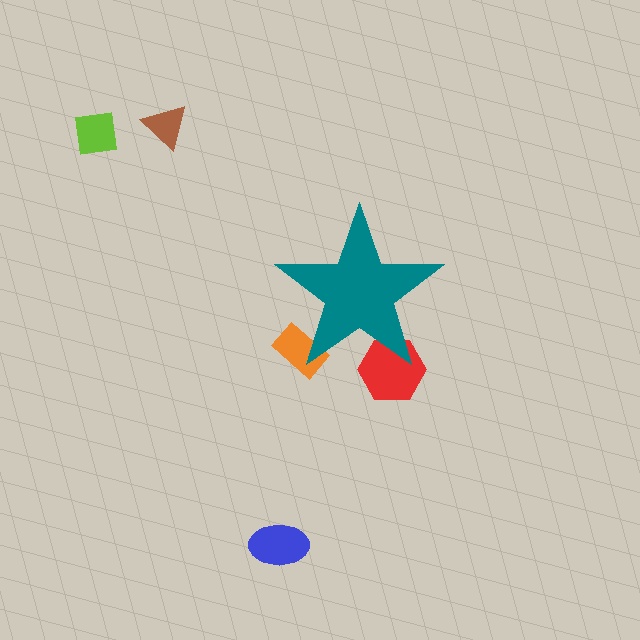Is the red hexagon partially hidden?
Yes, the red hexagon is partially hidden behind the teal star.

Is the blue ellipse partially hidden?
No, the blue ellipse is fully visible.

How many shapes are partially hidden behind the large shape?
2 shapes are partially hidden.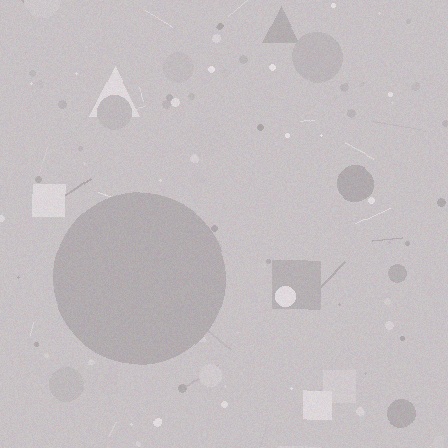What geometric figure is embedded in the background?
A circle is embedded in the background.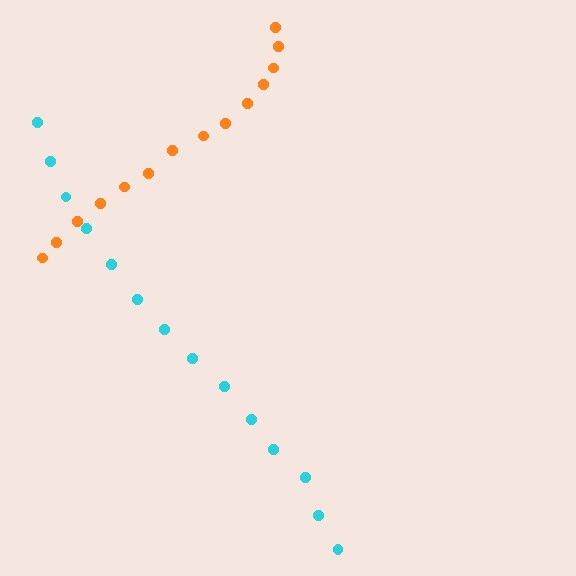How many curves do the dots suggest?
There are 2 distinct paths.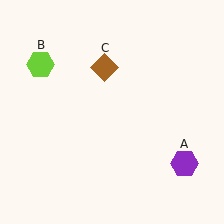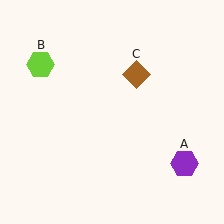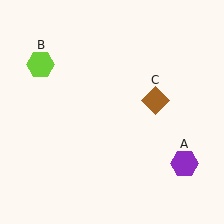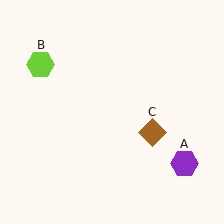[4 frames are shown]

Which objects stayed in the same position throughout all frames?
Purple hexagon (object A) and lime hexagon (object B) remained stationary.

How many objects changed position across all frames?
1 object changed position: brown diamond (object C).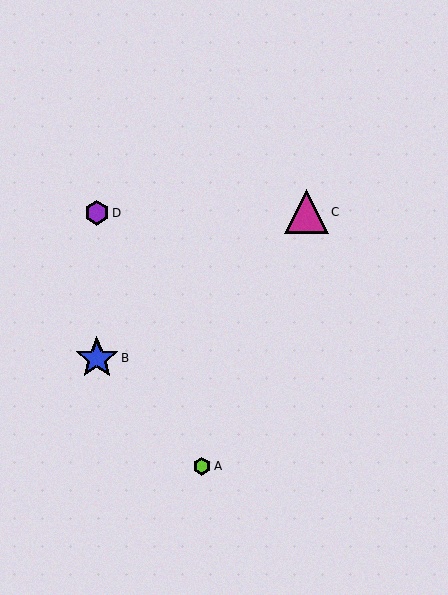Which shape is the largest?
The magenta triangle (labeled C) is the largest.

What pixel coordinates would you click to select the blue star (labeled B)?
Click at (97, 358) to select the blue star B.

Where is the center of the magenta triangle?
The center of the magenta triangle is at (307, 212).